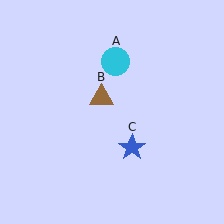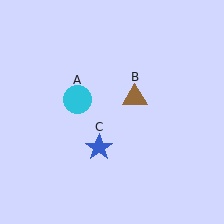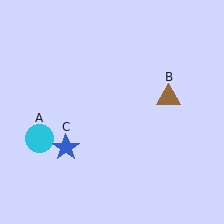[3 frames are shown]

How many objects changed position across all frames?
3 objects changed position: cyan circle (object A), brown triangle (object B), blue star (object C).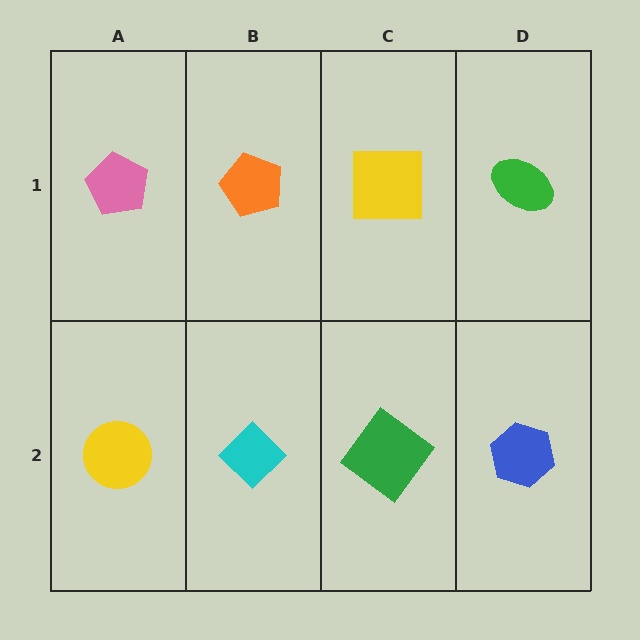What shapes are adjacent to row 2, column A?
A pink pentagon (row 1, column A), a cyan diamond (row 2, column B).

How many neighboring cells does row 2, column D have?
2.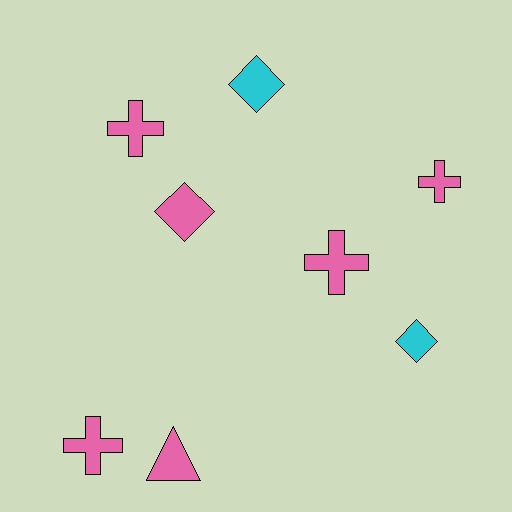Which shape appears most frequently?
Cross, with 4 objects.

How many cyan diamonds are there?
There are 2 cyan diamonds.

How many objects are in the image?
There are 8 objects.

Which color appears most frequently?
Pink, with 6 objects.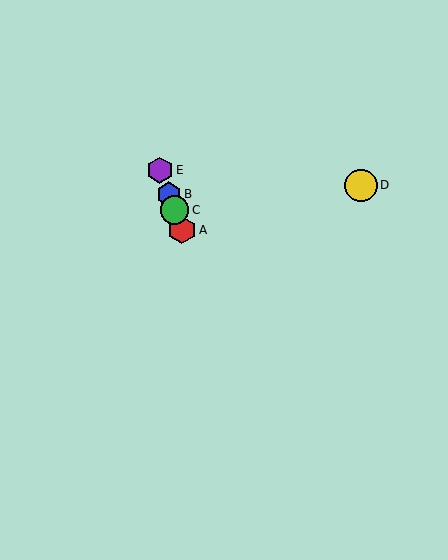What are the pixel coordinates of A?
Object A is at (182, 230).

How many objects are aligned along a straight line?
4 objects (A, B, C, E) are aligned along a straight line.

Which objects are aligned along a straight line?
Objects A, B, C, E are aligned along a straight line.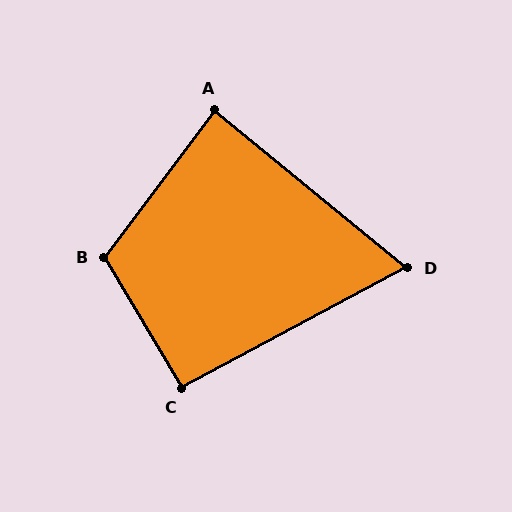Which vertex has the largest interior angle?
B, at approximately 113 degrees.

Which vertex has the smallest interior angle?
D, at approximately 67 degrees.